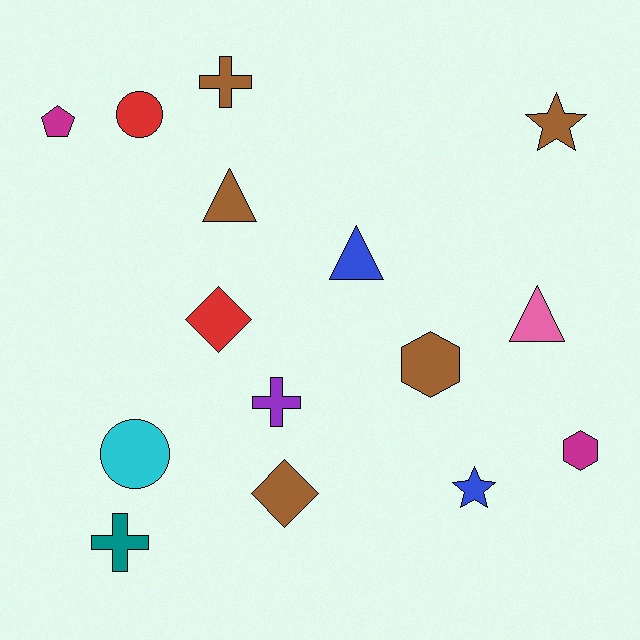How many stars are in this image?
There are 2 stars.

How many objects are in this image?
There are 15 objects.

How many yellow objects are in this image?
There are no yellow objects.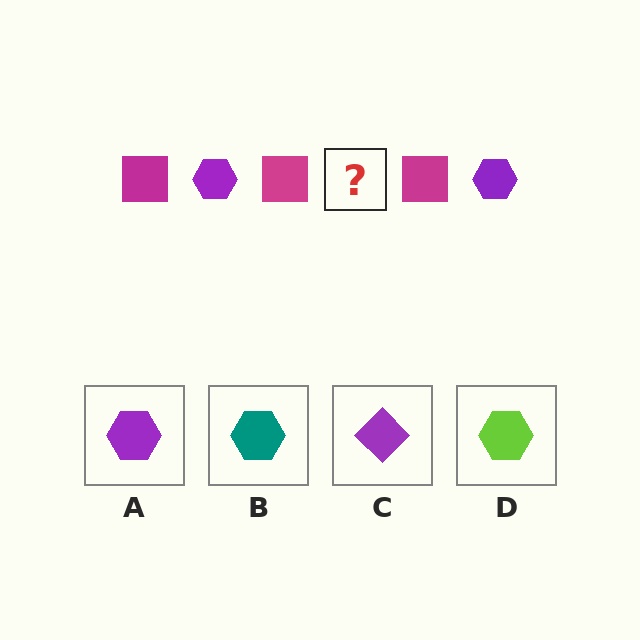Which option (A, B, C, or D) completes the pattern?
A.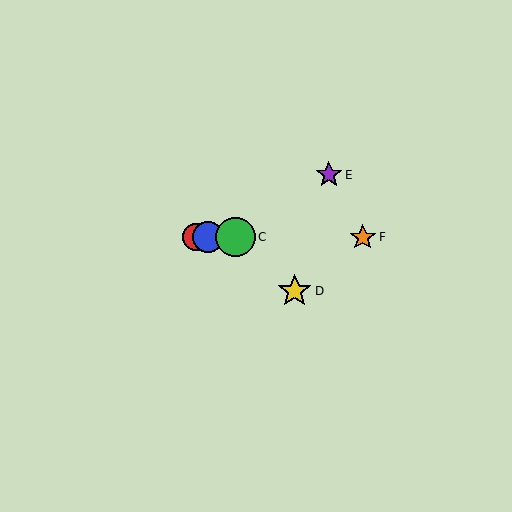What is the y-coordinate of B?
Object B is at y≈237.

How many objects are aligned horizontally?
4 objects (A, B, C, F) are aligned horizontally.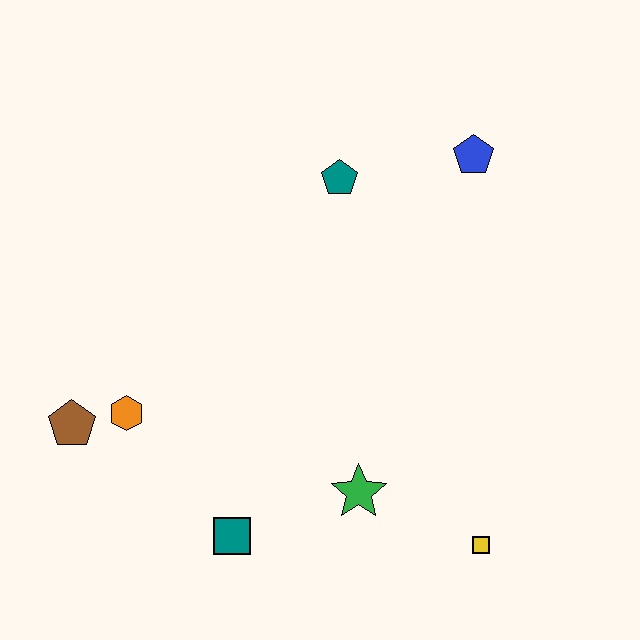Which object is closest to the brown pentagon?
The orange hexagon is closest to the brown pentagon.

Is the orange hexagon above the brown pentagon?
Yes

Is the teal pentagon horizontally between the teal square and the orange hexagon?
No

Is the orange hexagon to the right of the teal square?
No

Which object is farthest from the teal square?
The blue pentagon is farthest from the teal square.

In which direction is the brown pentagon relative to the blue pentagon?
The brown pentagon is to the left of the blue pentagon.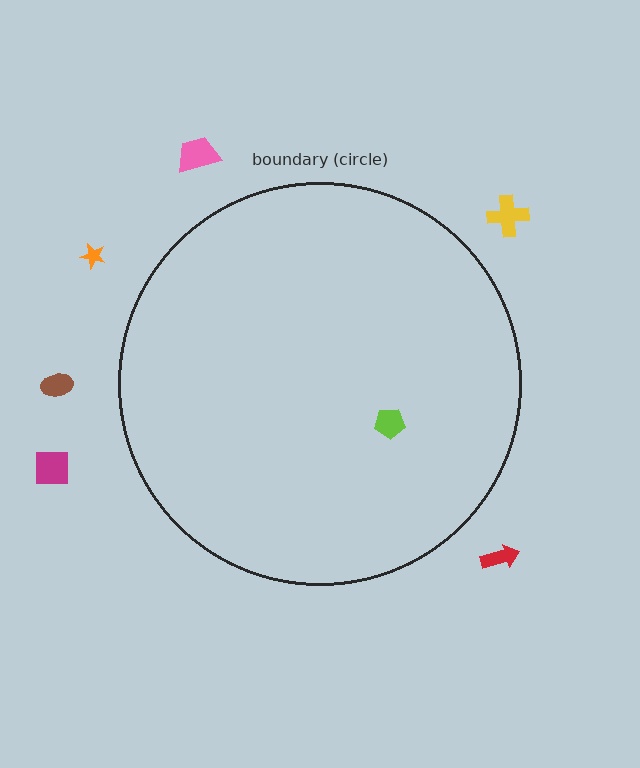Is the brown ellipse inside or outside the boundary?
Outside.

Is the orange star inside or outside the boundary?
Outside.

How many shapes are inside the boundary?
1 inside, 6 outside.